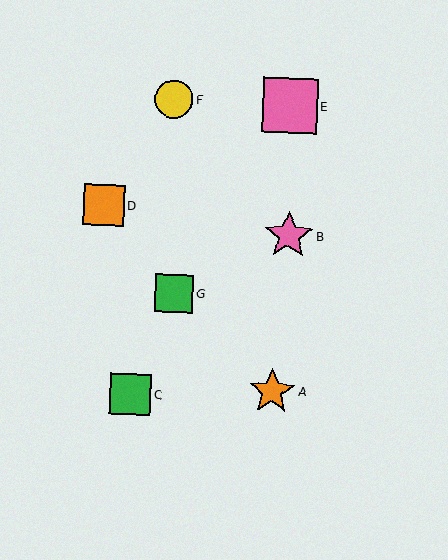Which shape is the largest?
The pink square (labeled E) is the largest.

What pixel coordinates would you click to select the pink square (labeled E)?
Click at (290, 105) to select the pink square E.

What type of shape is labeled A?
Shape A is an orange star.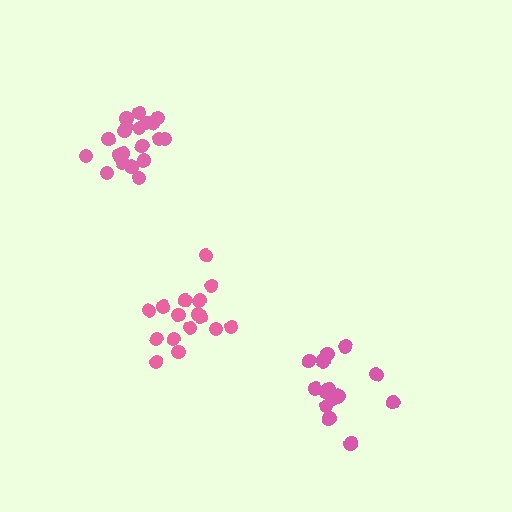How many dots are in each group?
Group 1: 20 dots, Group 2: 16 dots, Group 3: 16 dots (52 total).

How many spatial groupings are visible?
There are 3 spatial groupings.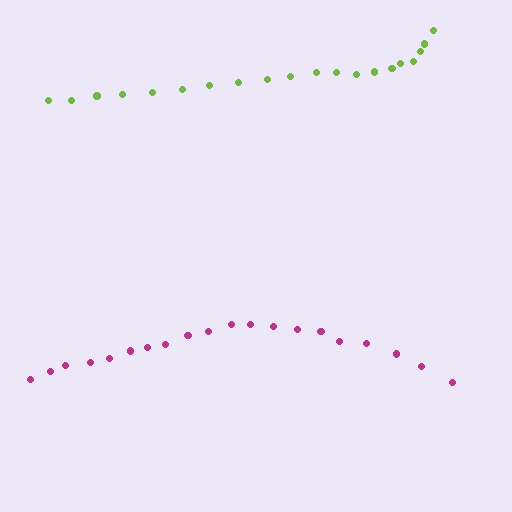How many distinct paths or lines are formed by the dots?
There are 2 distinct paths.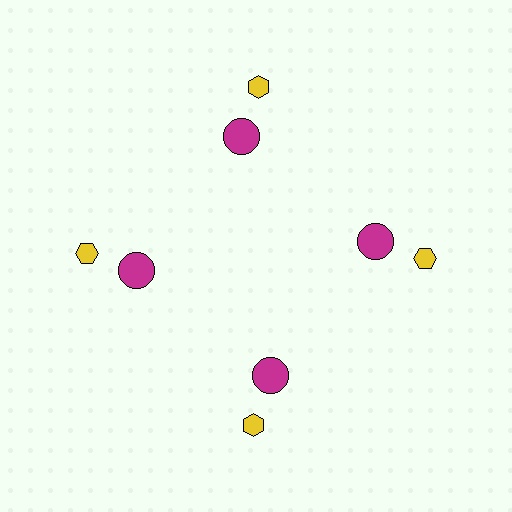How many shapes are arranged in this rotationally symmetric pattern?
There are 8 shapes, arranged in 4 groups of 2.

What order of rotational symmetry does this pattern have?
This pattern has 4-fold rotational symmetry.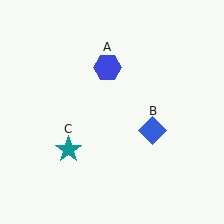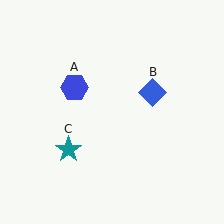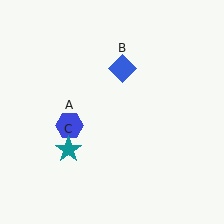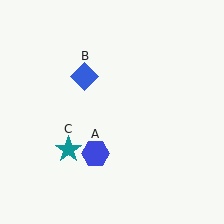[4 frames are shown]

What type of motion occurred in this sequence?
The blue hexagon (object A), blue diamond (object B) rotated counterclockwise around the center of the scene.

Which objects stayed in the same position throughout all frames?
Teal star (object C) remained stationary.